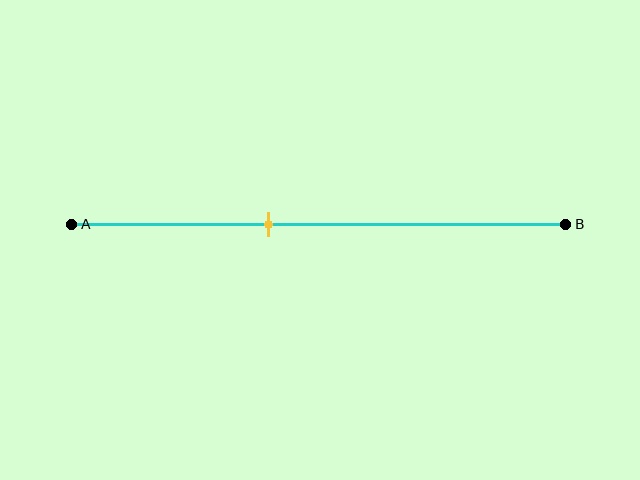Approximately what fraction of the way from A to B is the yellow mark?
The yellow mark is approximately 40% of the way from A to B.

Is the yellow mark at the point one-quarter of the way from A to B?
No, the mark is at about 40% from A, not at the 25% one-quarter point.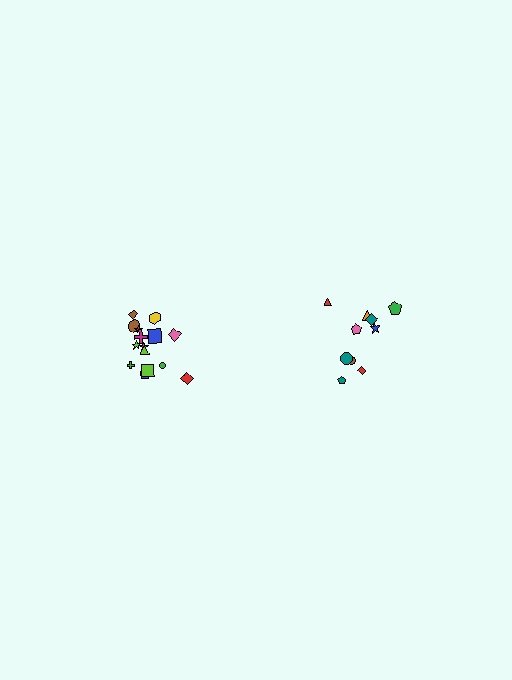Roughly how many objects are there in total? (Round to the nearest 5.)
Roughly 25 objects in total.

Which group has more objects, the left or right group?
The left group.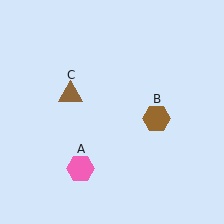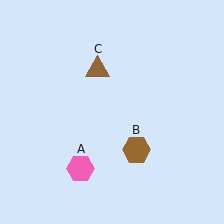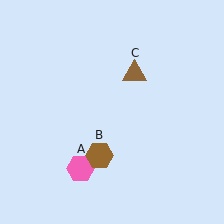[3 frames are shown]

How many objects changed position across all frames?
2 objects changed position: brown hexagon (object B), brown triangle (object C).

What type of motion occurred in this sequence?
The brown hexagon (object B), brown triangle (object C) rotated clockwise around the center of the scene.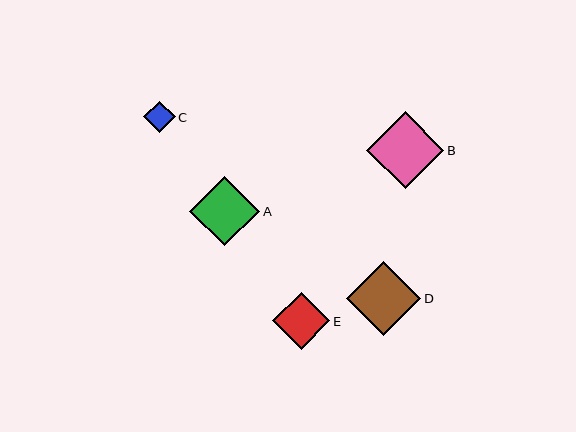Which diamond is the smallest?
Diamond C is the smallest with a size of approximately 31 pixels.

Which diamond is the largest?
Diamond B is the largest with a size of approximately 77 pixels.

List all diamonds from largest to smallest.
From largest to smallest: B, D, A, E, C.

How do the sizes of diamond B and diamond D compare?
Diamond B and diamond D are approximately the same size.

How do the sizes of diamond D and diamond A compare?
Diamond D and diamond A are approximately the same size.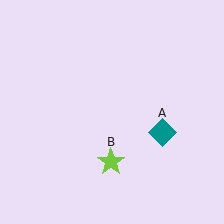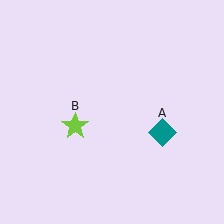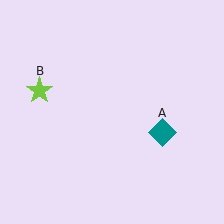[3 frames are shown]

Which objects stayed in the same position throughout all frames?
Teal diamond (object A) remained stationary.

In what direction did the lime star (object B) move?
The lime star (object B) moved up and to the left.